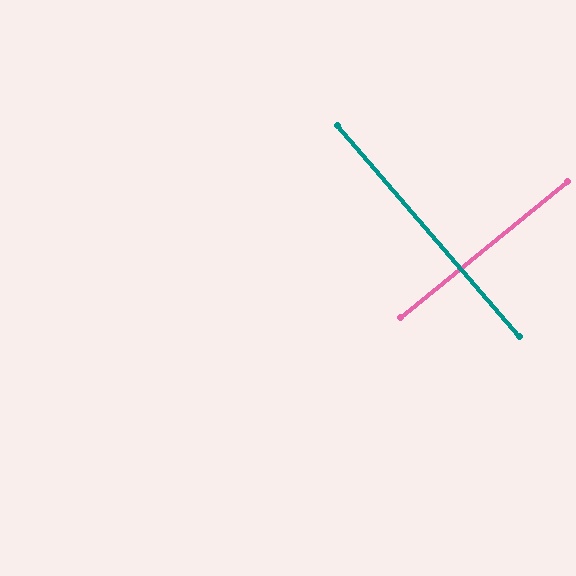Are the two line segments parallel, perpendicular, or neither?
Perpendicular — they meet at approximately 89°.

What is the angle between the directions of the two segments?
Approximately 89 degrees.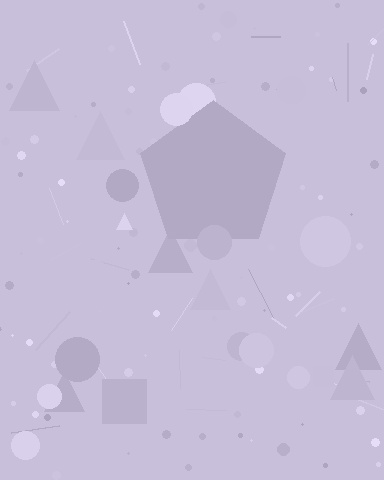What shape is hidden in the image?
A pentagon is hidden in the image.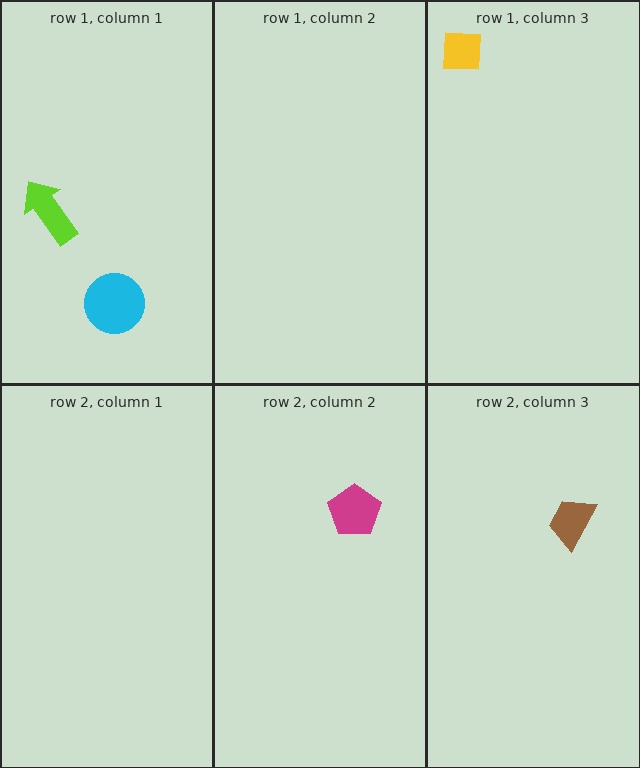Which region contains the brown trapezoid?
The row 2, column 3 region.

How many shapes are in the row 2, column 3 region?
1.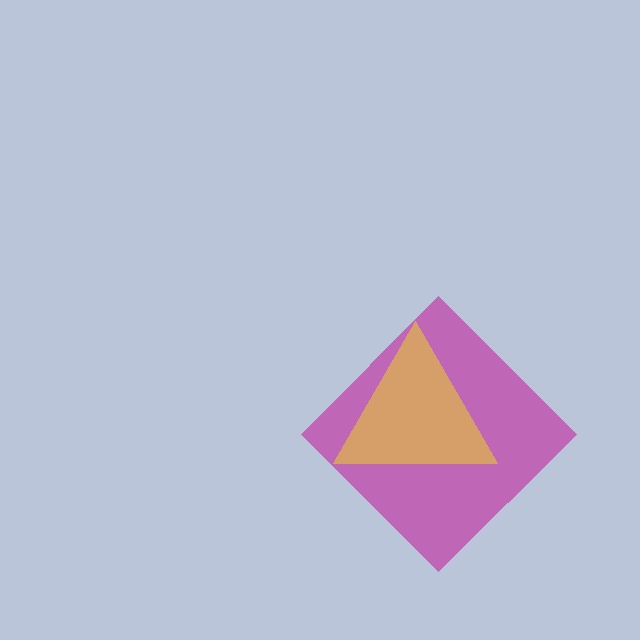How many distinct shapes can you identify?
There are 2 distinct shapes: a magenta diamond, a yellow triangle.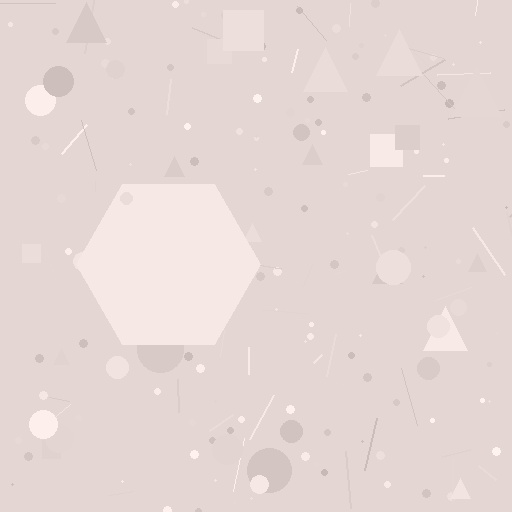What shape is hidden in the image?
A hexagon is hidden in the image.